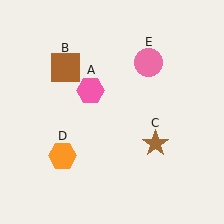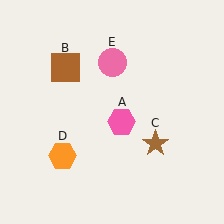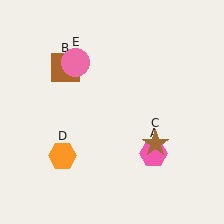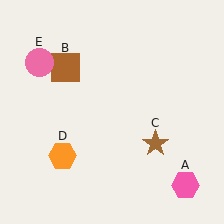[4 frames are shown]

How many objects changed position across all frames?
2 objects changed position: pink hexagon (object A), pink circle (object E).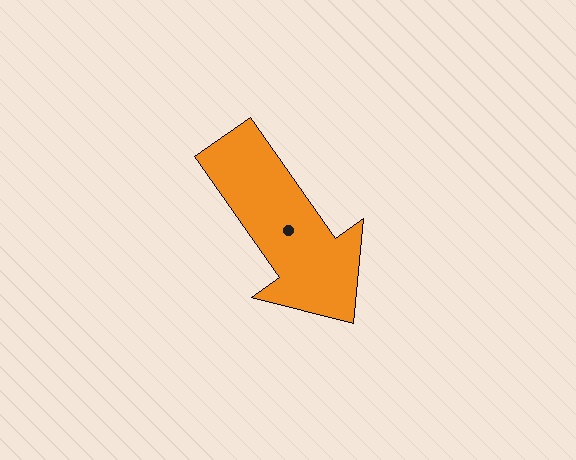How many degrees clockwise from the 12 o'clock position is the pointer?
Approximately 145 degrees.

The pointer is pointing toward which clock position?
Roughly 5 o'clock.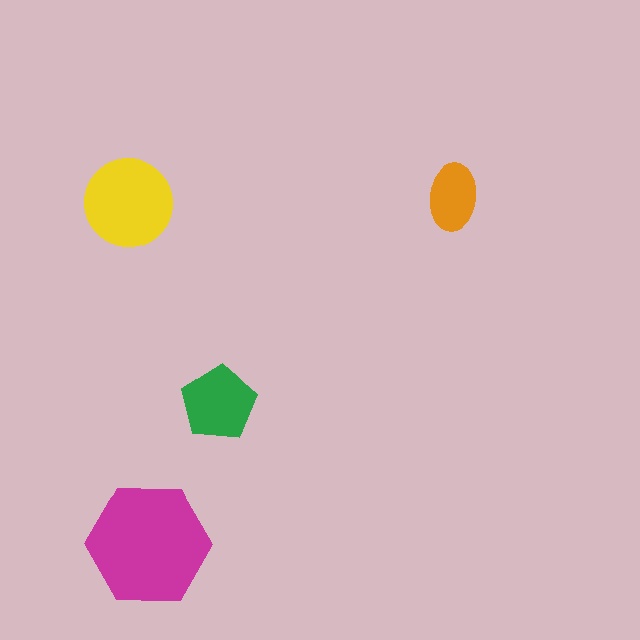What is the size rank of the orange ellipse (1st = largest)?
4th.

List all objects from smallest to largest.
The orange ellipse, the green pentagon, the yellow circle, the magenta hexagon.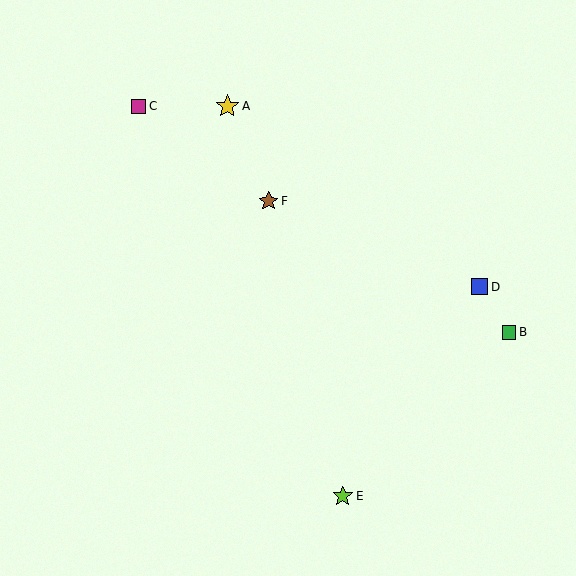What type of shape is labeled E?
Shape E is a lime star.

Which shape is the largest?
The yellow star (labeled A) is the largest.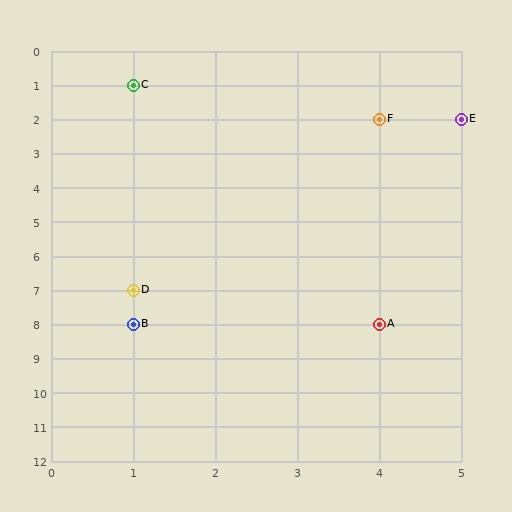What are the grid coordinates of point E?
Point E is at grid coordinates (5, 2).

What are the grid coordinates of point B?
Point B is at grid coordinates (1, 8).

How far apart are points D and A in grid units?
Points D and A are 3 columns and 1 row apart (about 3.2 grid units diagonally).